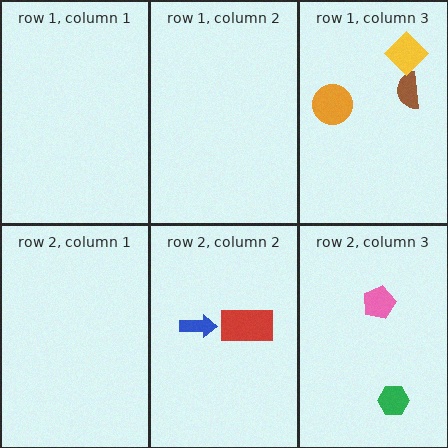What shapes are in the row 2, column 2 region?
The blue arrow, the red rectangle.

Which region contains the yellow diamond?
The row 1, column 3 region.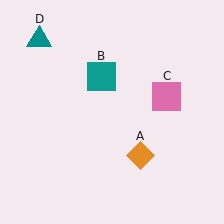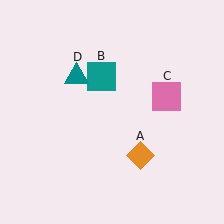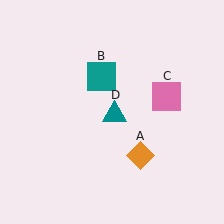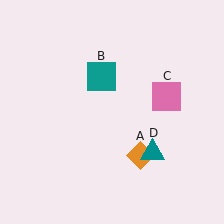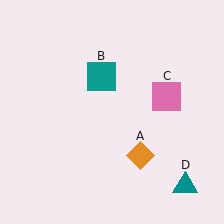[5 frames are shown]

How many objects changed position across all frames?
1 object changed position: teal triangle (object D).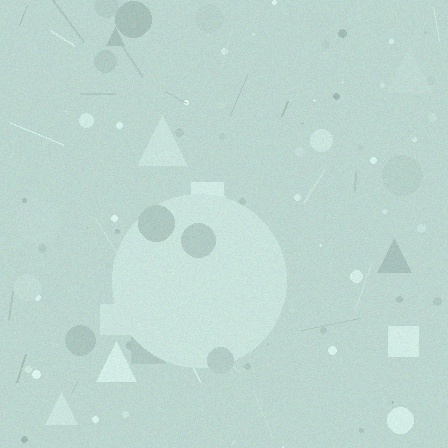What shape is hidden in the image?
A circle is hidden in the image.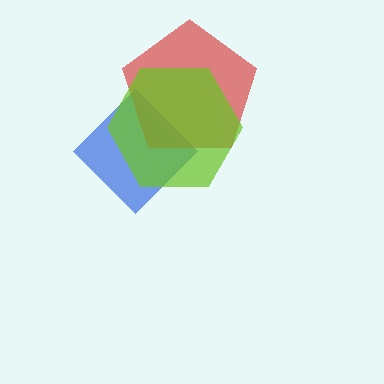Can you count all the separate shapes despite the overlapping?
Yes, there are 3 separate shapes.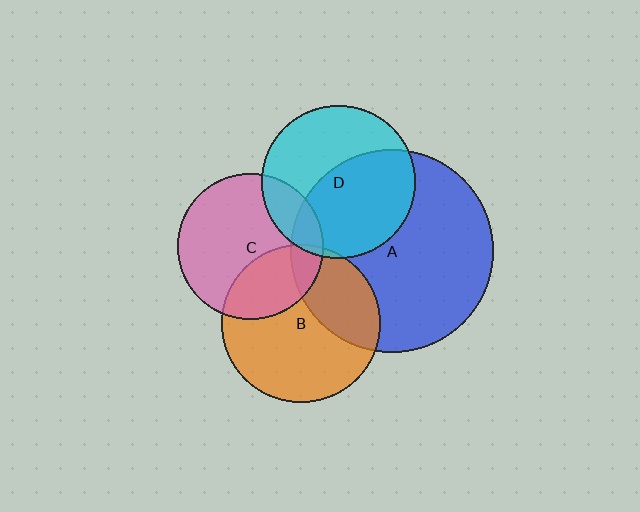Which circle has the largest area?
Circle A (blue).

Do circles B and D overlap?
Yes.